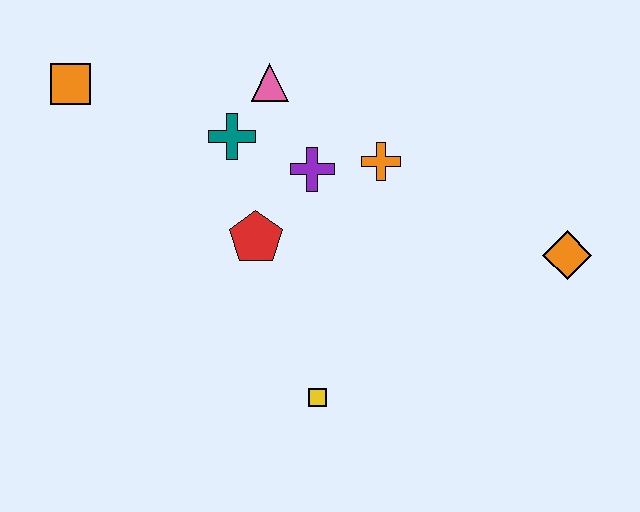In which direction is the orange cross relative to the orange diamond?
The orange cross is to the left of the orange diamond.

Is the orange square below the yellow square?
No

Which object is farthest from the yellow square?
The orange square is farthest from the yellow square.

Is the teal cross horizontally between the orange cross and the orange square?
Yes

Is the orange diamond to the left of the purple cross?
No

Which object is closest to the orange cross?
The purple cross is closest to the orange cross.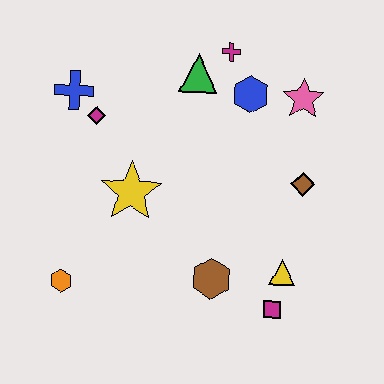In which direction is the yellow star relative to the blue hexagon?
The yellow star is to the left of the blue hexagon.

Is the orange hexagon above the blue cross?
No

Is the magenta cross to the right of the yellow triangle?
No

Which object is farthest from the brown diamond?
The orange hexagon is farthest from the brown diamond.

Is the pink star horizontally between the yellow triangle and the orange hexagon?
No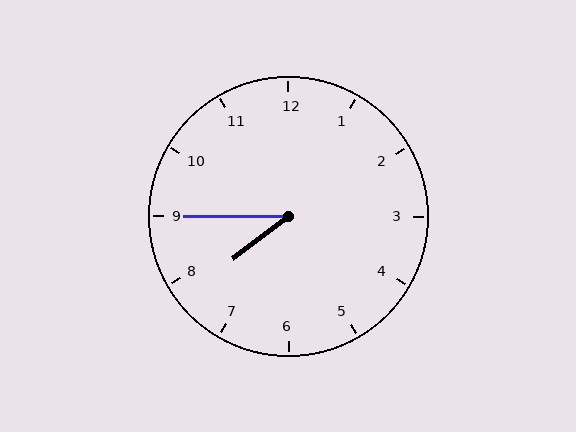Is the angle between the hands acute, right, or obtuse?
It is acute.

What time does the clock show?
7:45.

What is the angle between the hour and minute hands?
Approximately 38 degrees.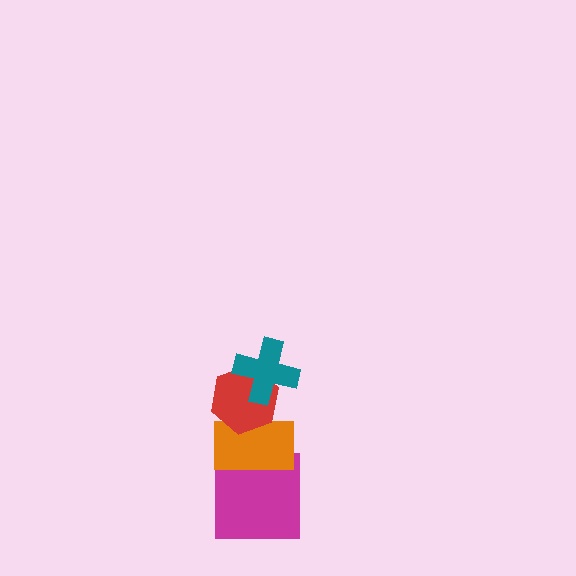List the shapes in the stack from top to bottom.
From top to bottom: the teal cross, the red hexagon, the orange rectangle, the magenta square.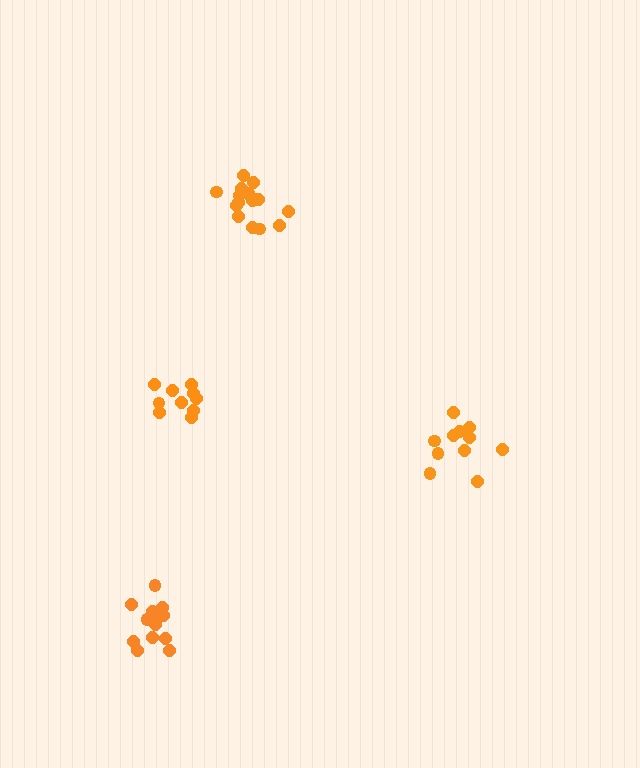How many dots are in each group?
Group 1: 16 dots, Group 2: 11 dots, Group 3: 10 dots, Group 4: 14 dots (51 total).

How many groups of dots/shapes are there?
There are 4 groups.